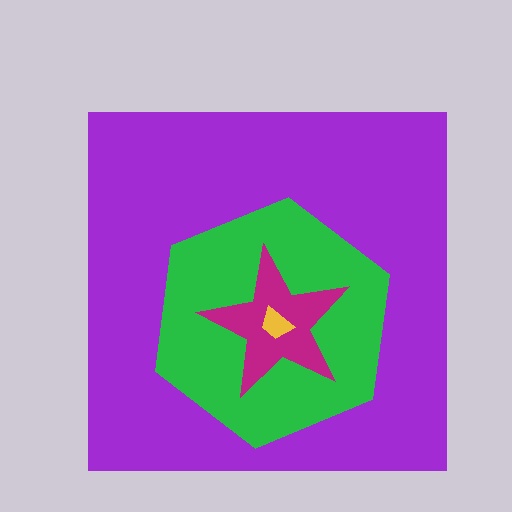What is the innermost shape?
The yellow trapezoid.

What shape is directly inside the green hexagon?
The magenta star.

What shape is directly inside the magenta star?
The yellow trapezoid.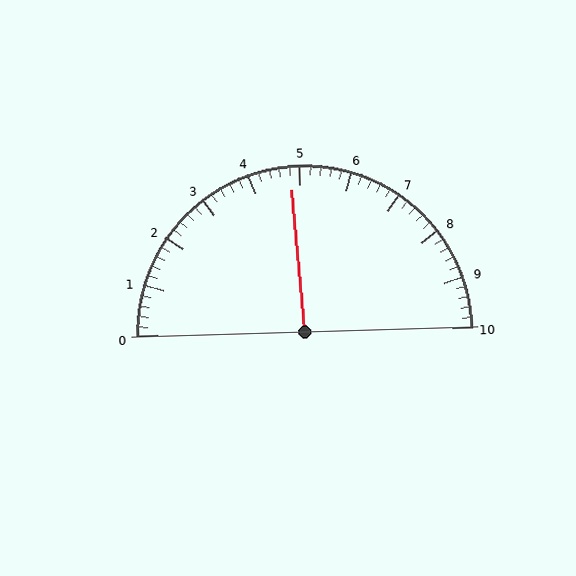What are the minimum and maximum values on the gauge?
The gauge ranges from 0 to 10.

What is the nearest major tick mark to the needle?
The nearest major tick mark is 5.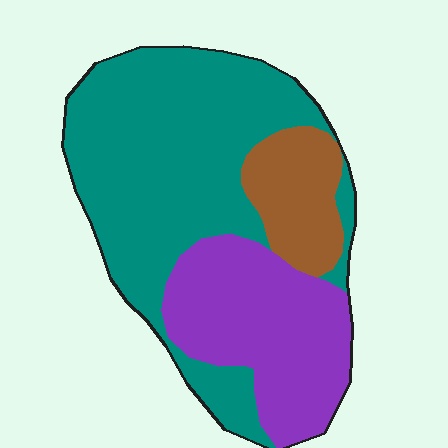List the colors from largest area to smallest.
From largest to smallest: teal, purple, brown.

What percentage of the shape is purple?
Purple covers around 30% of the shape.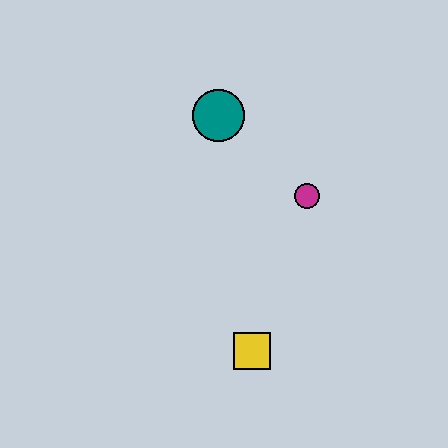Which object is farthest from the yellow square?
The teal circle is farthest from the yellow square.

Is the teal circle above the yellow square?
Yes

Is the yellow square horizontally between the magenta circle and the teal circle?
Yes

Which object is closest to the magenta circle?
The teal circle is closest to the magenta circle.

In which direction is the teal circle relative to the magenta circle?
The teal circle is to the left of the magenta circle.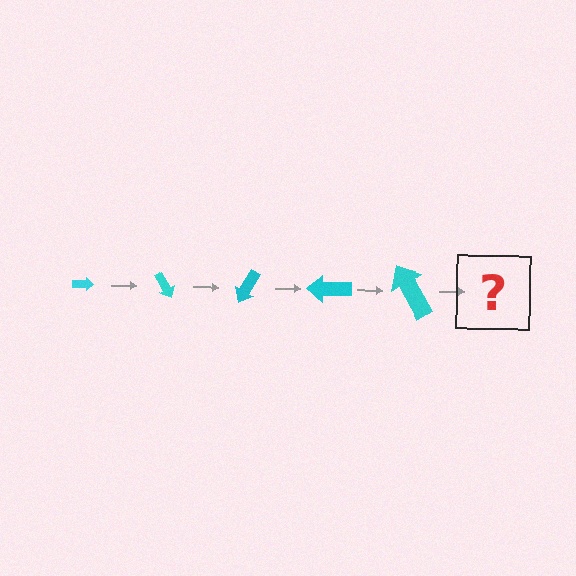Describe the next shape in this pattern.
It should be an arrow, larger than the previous one and rotated 300 degrees from the start.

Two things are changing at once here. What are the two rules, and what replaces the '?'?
The two rules are that the arrow grows larger each step and it rotates 60 degrees each step. The '?' should be an arrow, larger than the previous one and rotated 300 degrees from the start.